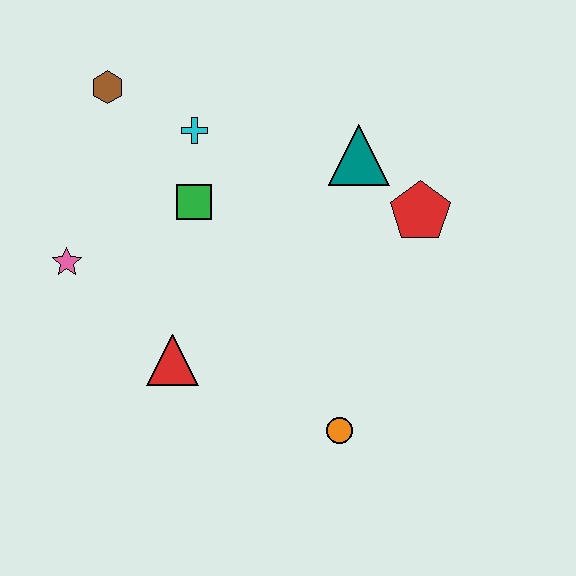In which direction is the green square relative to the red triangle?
The green square is above the red triangle.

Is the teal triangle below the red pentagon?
No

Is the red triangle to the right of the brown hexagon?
Yes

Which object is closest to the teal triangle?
The red pentagon is closest to the teal triangle.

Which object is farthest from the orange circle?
The brown hexagon is farthest from the orange circle.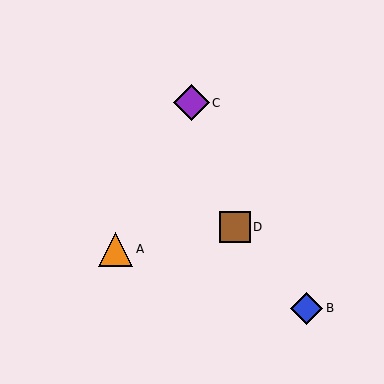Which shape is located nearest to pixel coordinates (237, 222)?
The brown square (labeled D) at (235, 227) is nearest to that location.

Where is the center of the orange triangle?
The center of the orange triangle is at (116, 249).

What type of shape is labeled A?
Shape A is an orange triangle.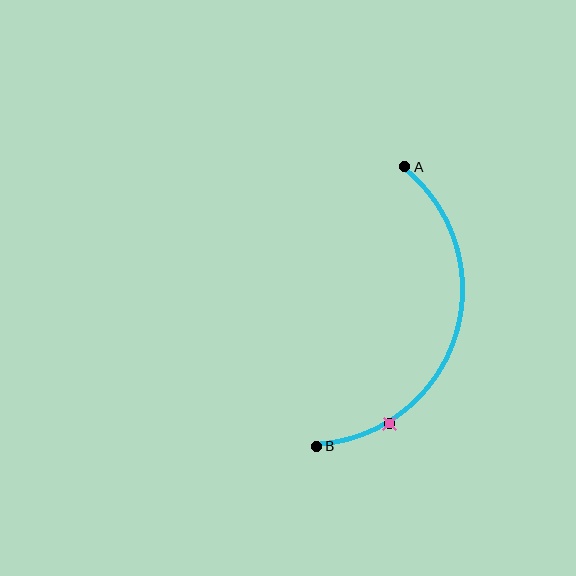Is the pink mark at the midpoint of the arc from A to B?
No. The pink mark lies on the arc but is closer to endpoint B. The arc midpoint would be at the point on the curve equidistant along the arc from both A and B.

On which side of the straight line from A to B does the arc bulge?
The arc bulges to the right of the straight line connecting A and B.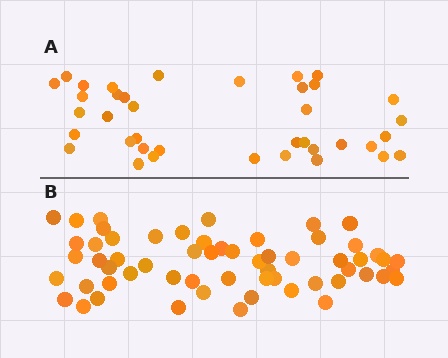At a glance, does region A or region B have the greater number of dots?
Region B (the bottom region) has more dots.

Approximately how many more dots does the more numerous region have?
Region B has approximately 20 more dots than region A.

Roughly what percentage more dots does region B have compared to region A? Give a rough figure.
About 55% more.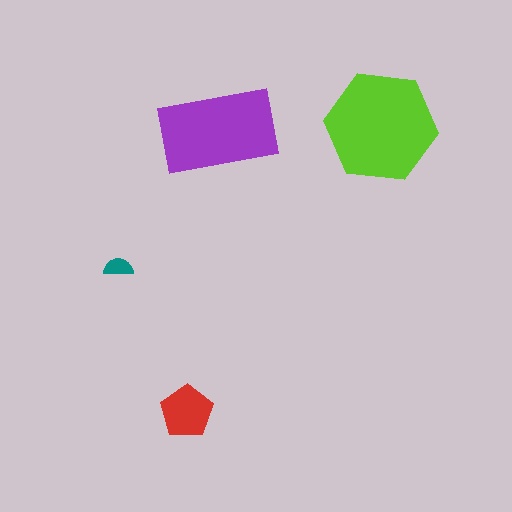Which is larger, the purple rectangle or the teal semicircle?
The purple rectangle.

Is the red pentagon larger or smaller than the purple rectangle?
Smaller.